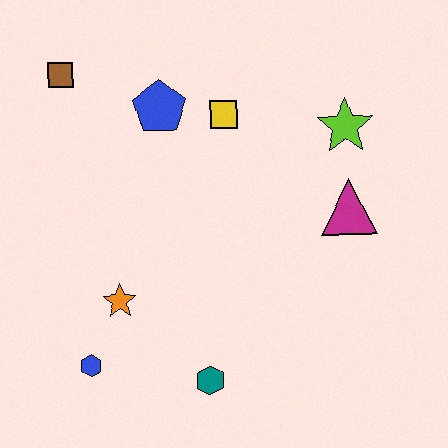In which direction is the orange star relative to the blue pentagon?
The orange star is below the blue pentagon.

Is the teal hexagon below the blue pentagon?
Yes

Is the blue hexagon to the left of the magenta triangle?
Yes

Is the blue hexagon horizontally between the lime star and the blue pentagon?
No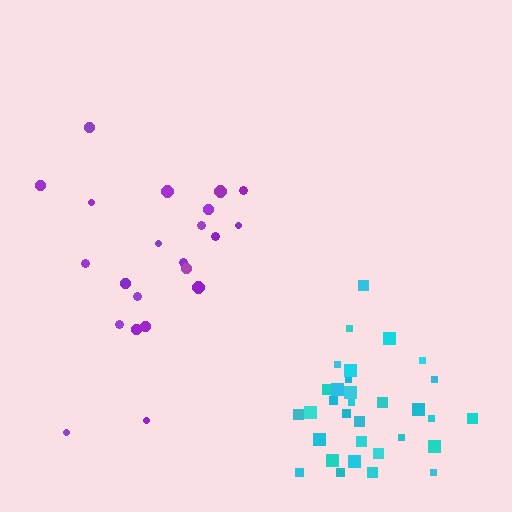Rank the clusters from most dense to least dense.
cyan, purple.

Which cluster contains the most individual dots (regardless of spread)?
Cyan (33).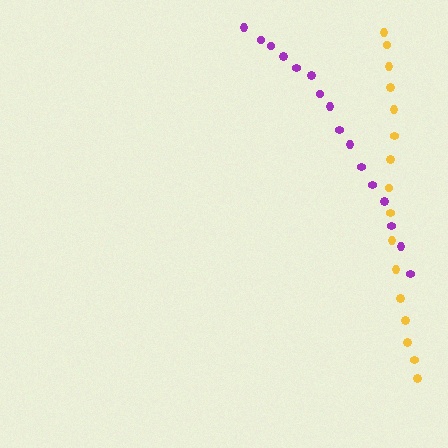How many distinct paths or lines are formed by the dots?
There are 2 distinct paths.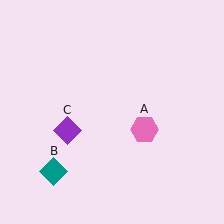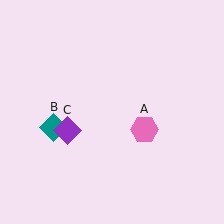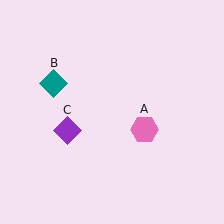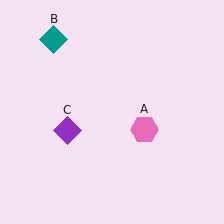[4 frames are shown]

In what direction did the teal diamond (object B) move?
The teal diamond (object B) moved up.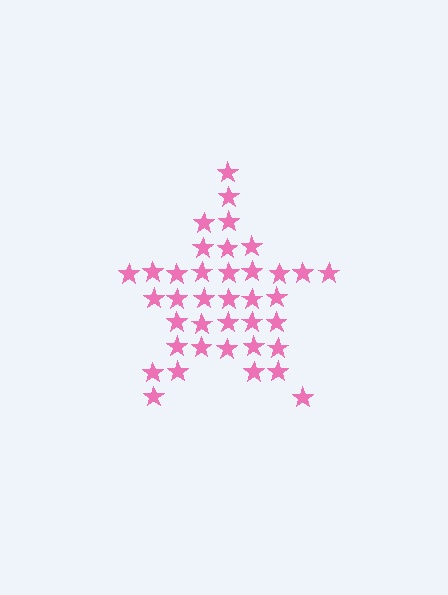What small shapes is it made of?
It is made of small stars.